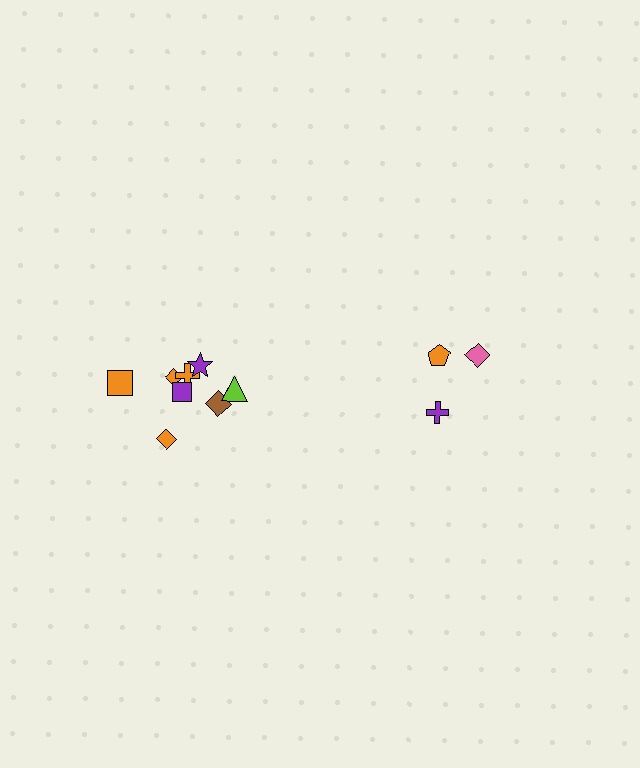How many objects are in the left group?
There are 8 objects.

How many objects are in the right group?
There are 3 objects.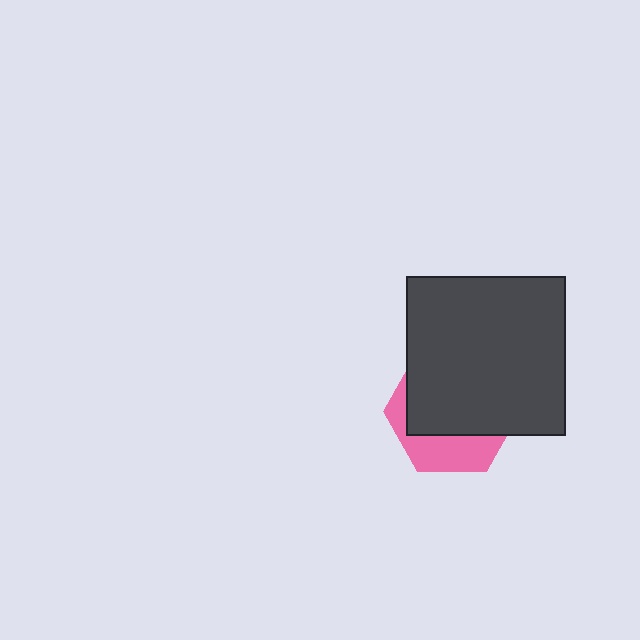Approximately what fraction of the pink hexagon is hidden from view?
Roughly 67% of the pink hexagon is hidden behind the dark gray square.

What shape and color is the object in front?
The object in front is a dark gray square.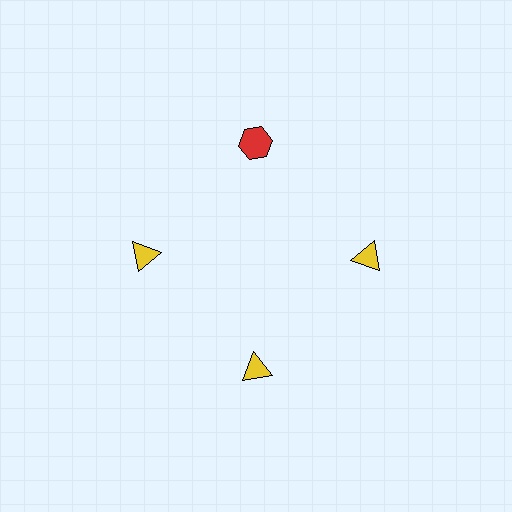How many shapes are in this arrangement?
There are 4 shapes arranged in a ring pattern.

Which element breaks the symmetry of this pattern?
The red hexagon at roughly the 12 o'clock position breaks the symmetry. All other shapes are yellow triangles.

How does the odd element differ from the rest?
It differs in both color (red instead of yellow) and shape (hexagon instead of triangle).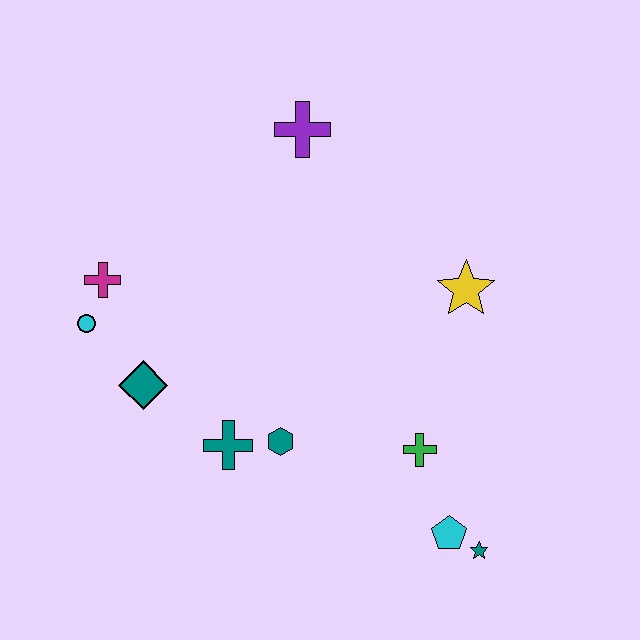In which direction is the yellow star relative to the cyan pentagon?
The yellow star is above the cyan pentagon.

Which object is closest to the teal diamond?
The cyan circle is closest to the teal diamond.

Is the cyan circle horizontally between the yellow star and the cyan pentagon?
No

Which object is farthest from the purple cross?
The teal star is farthest from the purple cross.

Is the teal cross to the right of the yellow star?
No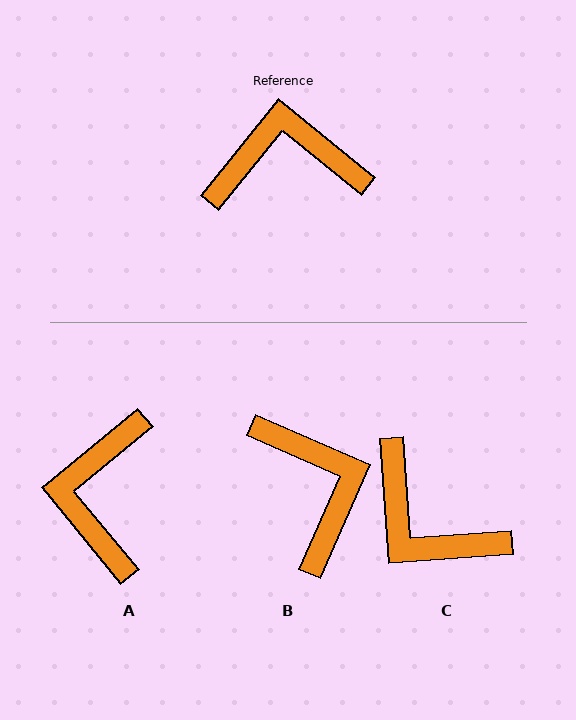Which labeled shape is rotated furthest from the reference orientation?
C, about 133 degrees away.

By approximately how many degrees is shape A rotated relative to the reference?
Approximately 78 degrees counter-clockwise.